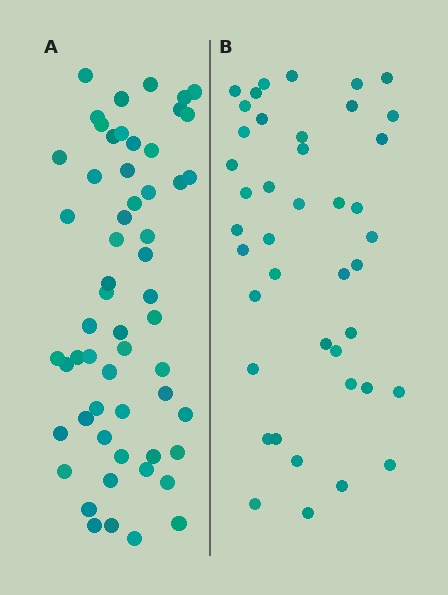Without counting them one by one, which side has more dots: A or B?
Region A (the left region) has more dots.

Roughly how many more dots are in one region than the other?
Region A has approximately 15 more dots than region B.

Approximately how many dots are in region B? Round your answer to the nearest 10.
About 40 dots. (The exact count is 42, which rounds to 40.)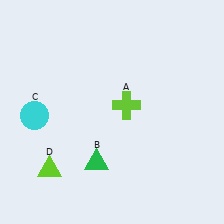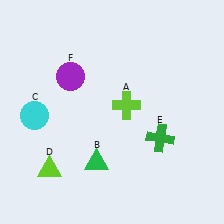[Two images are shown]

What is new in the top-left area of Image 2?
A purple circle (F) was added in the top-left area of Image 2.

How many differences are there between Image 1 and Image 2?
There are 2 differences between the two images.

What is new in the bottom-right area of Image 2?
A green cross (E) was added in the bottom-right area of Image 2.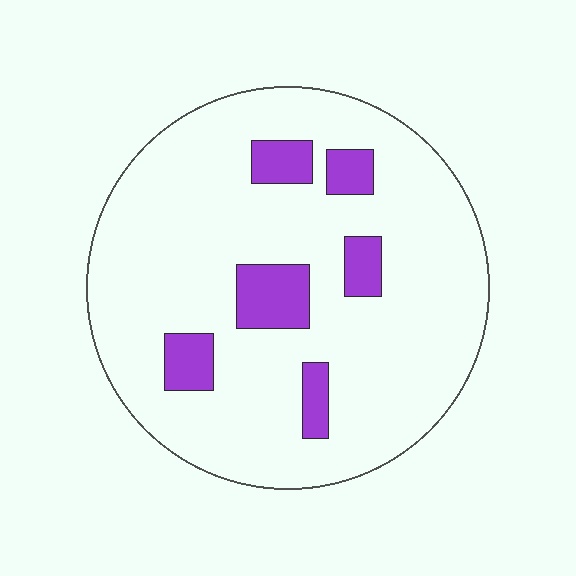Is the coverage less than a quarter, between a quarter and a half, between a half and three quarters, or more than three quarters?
Less than a quarter.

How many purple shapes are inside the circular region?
6.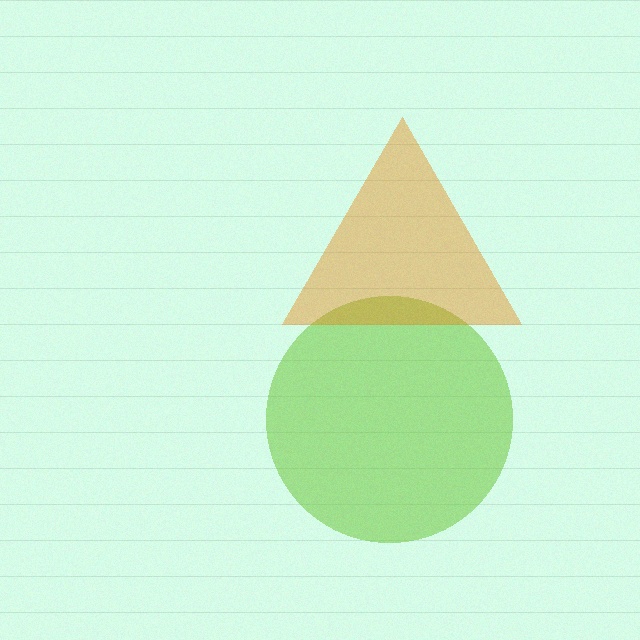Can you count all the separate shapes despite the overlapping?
Yes, there are 2 separate shapes.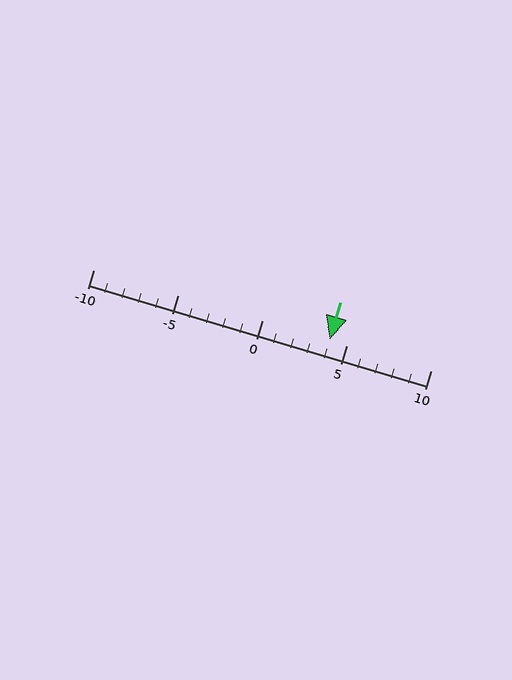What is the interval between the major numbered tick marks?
The major tick marks are spaced 5 units apart.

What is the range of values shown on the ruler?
The ruler shows values from -10 to 10.